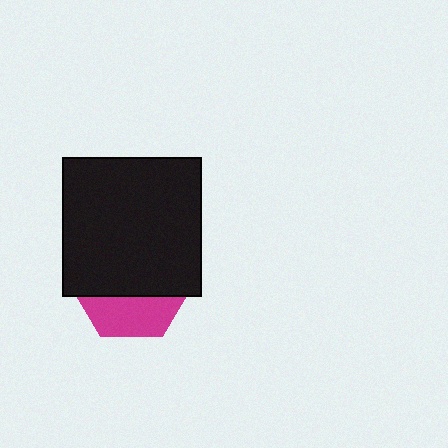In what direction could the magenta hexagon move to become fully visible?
The magenta hexagon could move down. That would shift it out from behind the black square entirely.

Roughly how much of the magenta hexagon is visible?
A small part of it is visible (roughly 33%).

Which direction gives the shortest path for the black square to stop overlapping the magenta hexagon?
Moving up gives the shortest separation.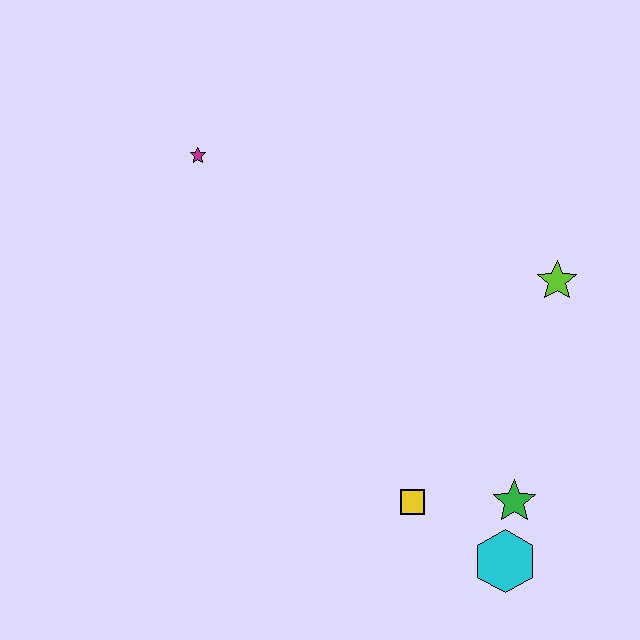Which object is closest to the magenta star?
The lime star is closest to the magenta star.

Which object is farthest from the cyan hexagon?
The magenta star is farthest from the cyan hexagon.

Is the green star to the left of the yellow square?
No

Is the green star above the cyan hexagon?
Yes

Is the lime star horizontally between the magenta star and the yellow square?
No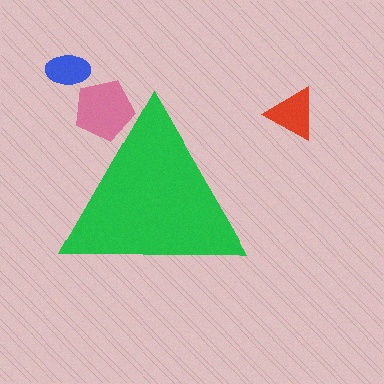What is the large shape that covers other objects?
A green triangle.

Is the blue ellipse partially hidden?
No, the blue ellipse is fully visible.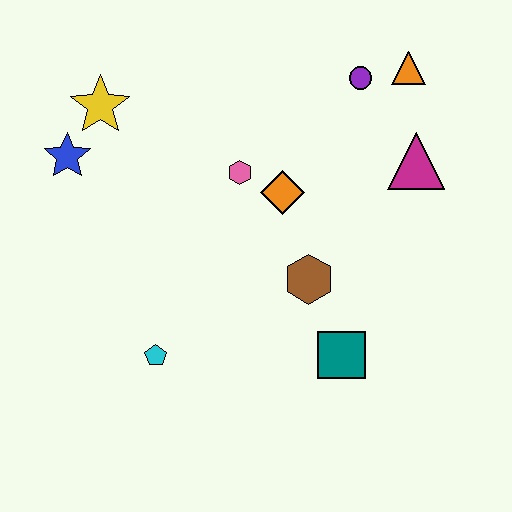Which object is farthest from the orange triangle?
The cyan pentagon is farthest from the orange triangle.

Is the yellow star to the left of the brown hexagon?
Yes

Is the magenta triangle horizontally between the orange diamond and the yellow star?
No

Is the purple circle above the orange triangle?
No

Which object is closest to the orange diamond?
The pink hexagon is closest to the orange diamond.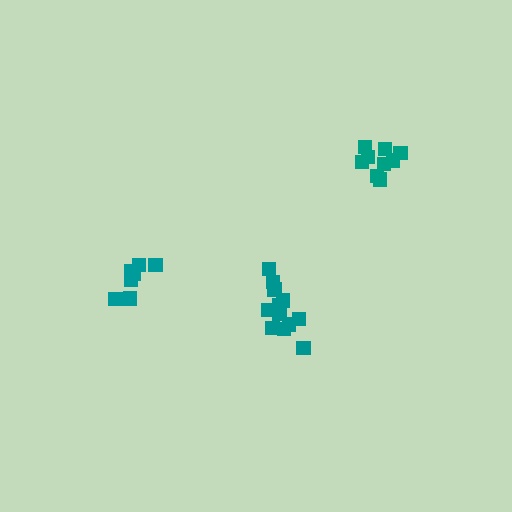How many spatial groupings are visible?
There are 3 spatial groupings.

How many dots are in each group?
Group 1: 13 dots, Group 2: 7 dots, Group 3: 9 dots (29 total).